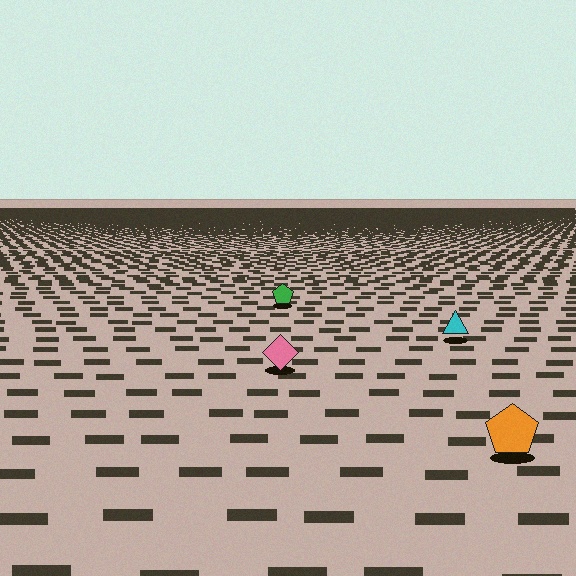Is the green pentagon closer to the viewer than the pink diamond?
No. The pink diamond is closer — you can tell from the texture gradient: the ground texture is coarser near it.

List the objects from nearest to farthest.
From nearest to farthest: the orange pentagon, the pink diamond, the cyan triangle, the green pentagon.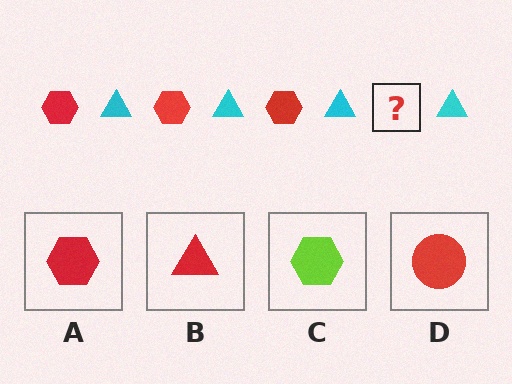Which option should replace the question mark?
Option A.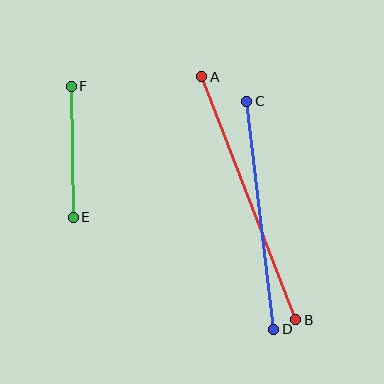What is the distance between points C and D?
The distance is approximately 229 pixels.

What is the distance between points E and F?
The distance is approximately 131 pixels.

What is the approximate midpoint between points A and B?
The midpoint is at approximately (249, 198) pixels.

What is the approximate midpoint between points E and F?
The midpoint is at approximately (72, 152) pixels.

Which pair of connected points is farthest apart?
Points A and B are farthest apart.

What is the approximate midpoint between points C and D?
The midpoint is at approximately (260, 215) pixels.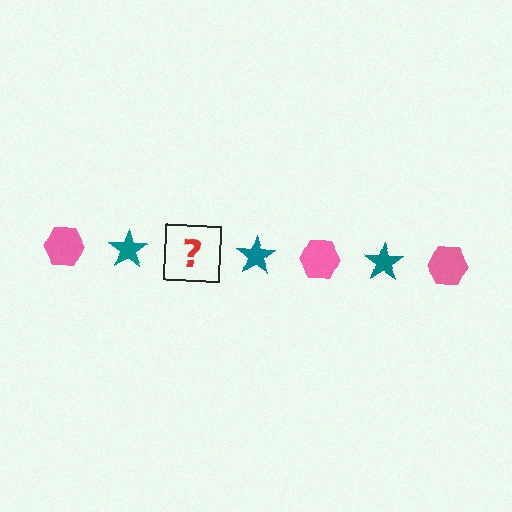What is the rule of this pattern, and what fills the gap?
The rule is that the pattern alternates between pink hexagon and teal star. The gap should be filled with a pink hexagon.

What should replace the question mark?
The question mark should be replaced with a pink hexagon.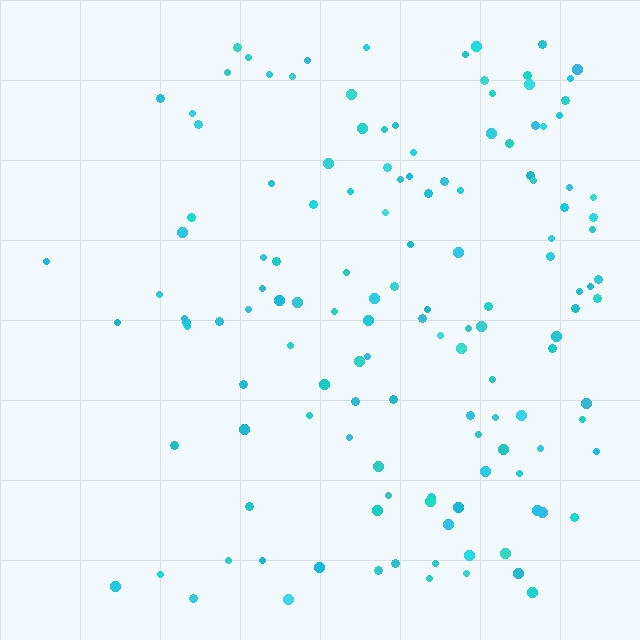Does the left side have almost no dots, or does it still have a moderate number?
Still a moderate number, just noticeably fewer than the right.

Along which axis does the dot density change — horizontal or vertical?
Horizontal.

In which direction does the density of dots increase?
From left to right, with the right side densest.